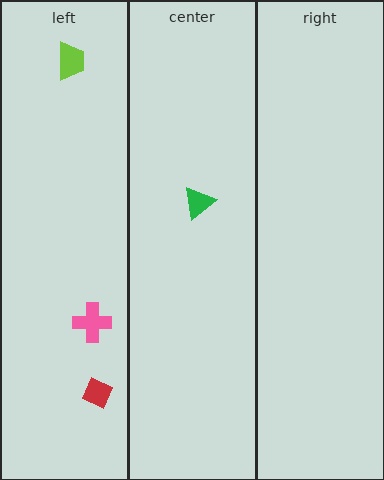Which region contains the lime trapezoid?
The left region.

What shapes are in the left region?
The pink cross, the red diamond, the lime trapezoid.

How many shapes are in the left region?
3.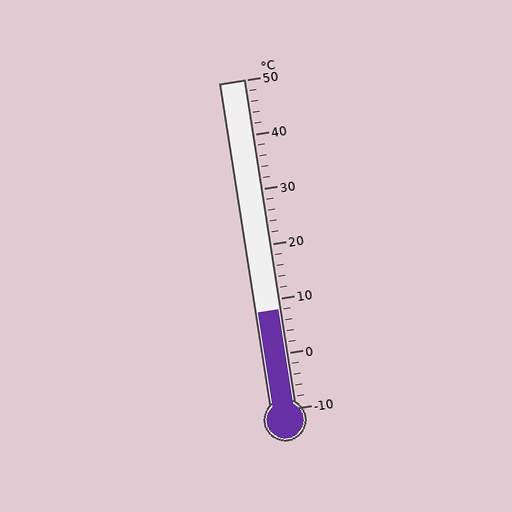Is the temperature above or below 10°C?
The temperature is below 10°C.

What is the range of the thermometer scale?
The thermometer scale ranges from -10°C to 50°C.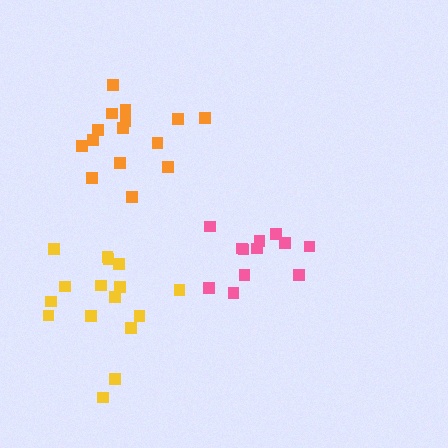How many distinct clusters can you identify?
There are 3 distinct clusters.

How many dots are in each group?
Group 1: 12 dots, Group 2: 15 dots, Group 3: 16 dots (43 total).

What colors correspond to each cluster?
The clusters are colored: pink, orange, yellow.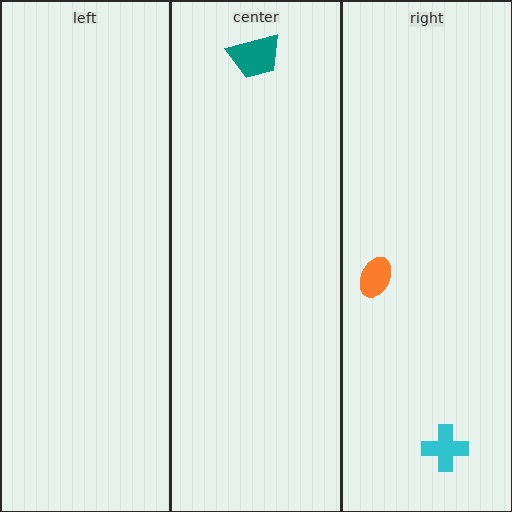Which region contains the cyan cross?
The right region.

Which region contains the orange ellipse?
The right region.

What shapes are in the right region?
The orange ellipse, the cyan cross.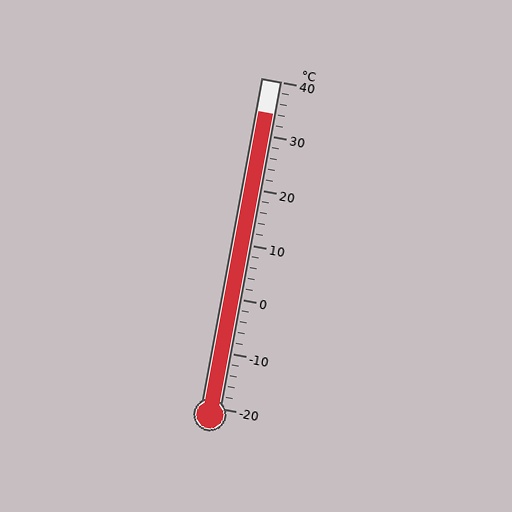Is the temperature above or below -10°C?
The temperature is above -10°C.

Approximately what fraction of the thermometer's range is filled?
The thermometer is filled to approximately 90% of its range.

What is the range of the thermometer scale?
The thermometer scale ranges from -20°C to 40°C.